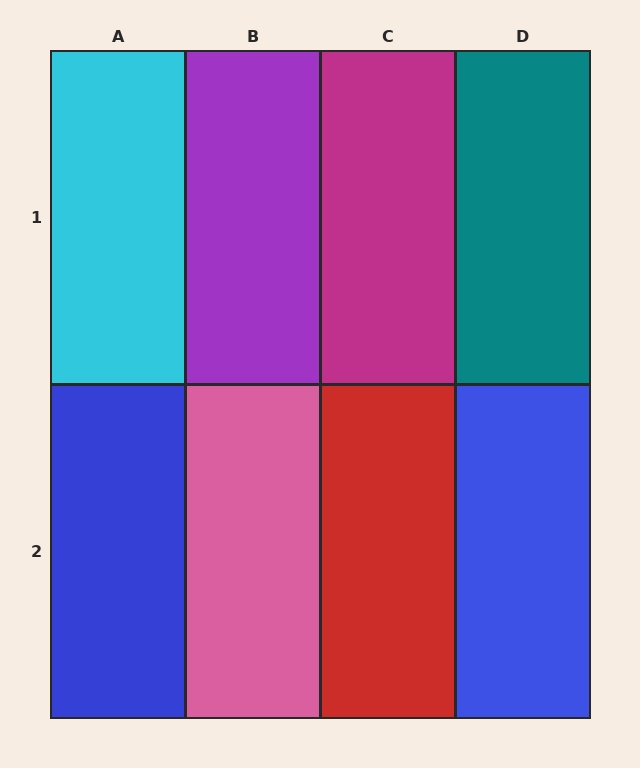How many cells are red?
1 cell is red.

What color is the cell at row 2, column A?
Blue.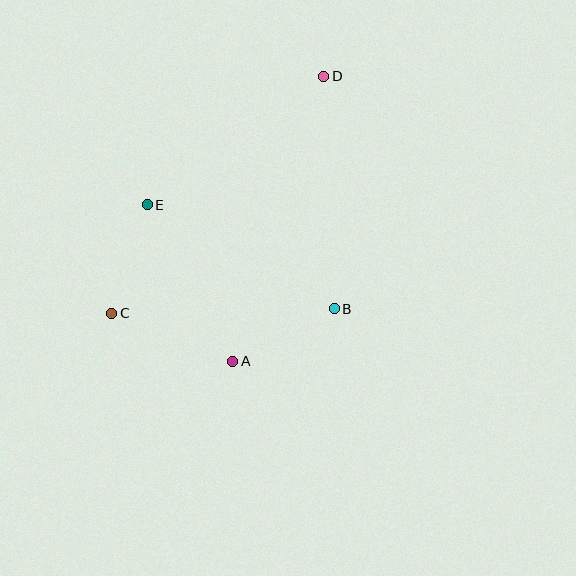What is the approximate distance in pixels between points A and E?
The distance between A and E is approximately 178 pixels.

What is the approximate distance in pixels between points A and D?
The distance between A and D is approximately 299 pixels.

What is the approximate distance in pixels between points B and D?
The distance between B and D is approximately 233 pixels.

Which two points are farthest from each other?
Points C and D are farthest from each other.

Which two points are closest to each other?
Points C and E are closest to each other.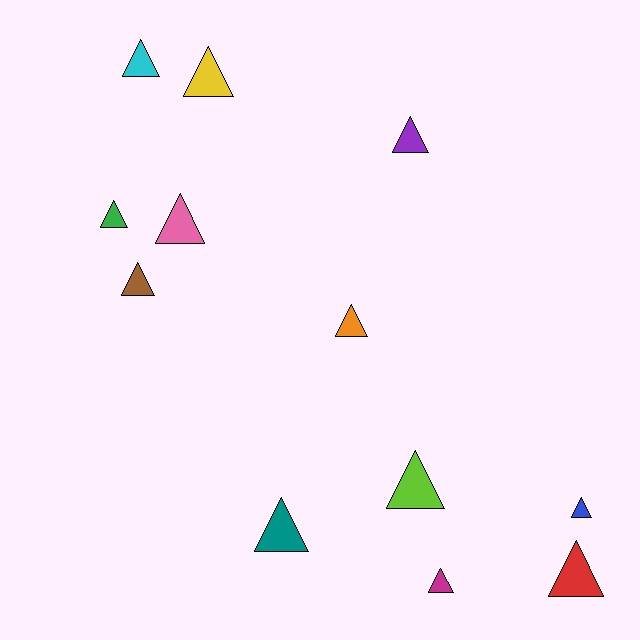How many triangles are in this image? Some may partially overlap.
There are 12 triangles.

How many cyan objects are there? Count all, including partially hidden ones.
There is 1 cyan object.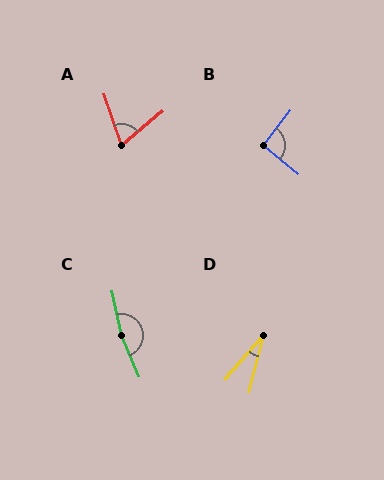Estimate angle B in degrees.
Approximately 91 degrees.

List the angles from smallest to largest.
D (27°), A (69°), B (91°), C (170°).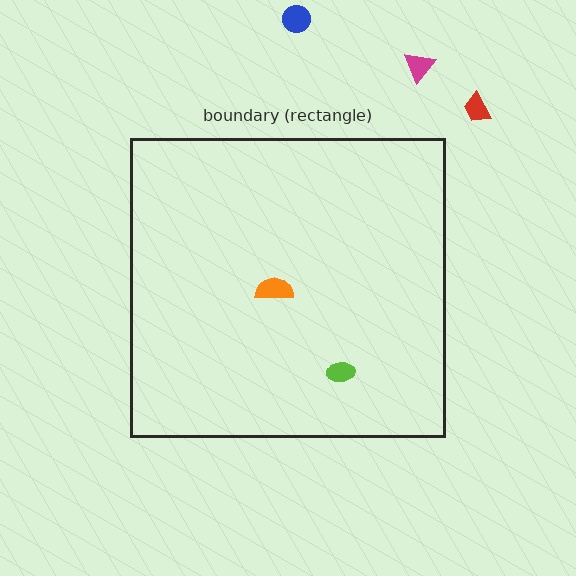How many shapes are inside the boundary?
2 inside, 3 outside.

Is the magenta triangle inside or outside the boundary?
Outside.